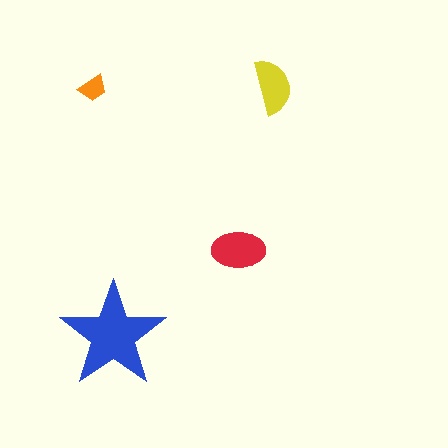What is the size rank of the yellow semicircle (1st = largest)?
3rd.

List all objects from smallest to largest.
The orange trapezoid, the yellow semicircle, the red ellipse, the blue star.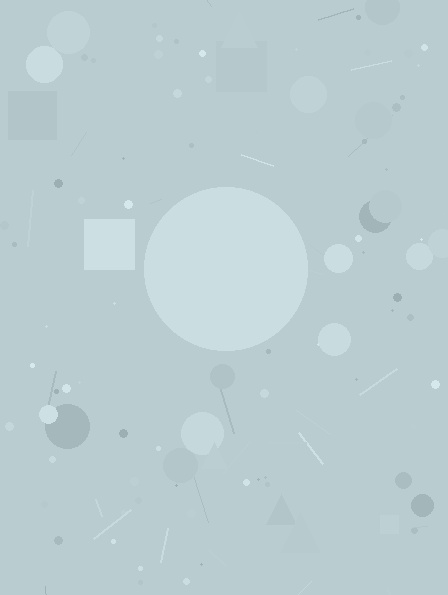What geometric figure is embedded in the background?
A circle is embedded in the background.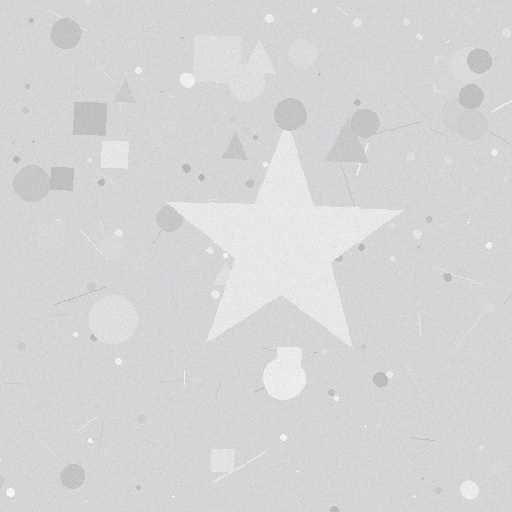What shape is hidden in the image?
A star is hidden in the image.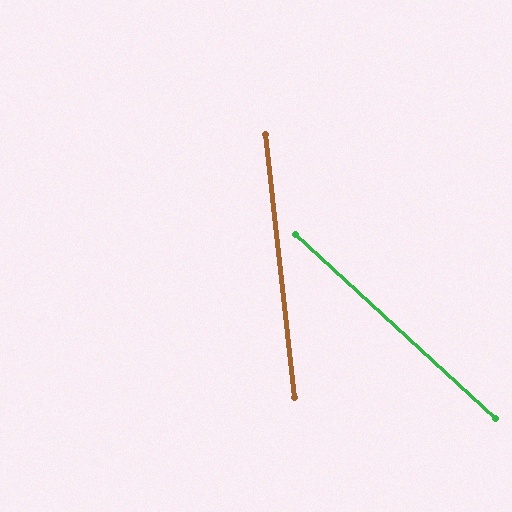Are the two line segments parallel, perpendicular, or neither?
Neither parallel nor perpendicular — they differ by about 41°.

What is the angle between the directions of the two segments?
Approximately 41 degrees.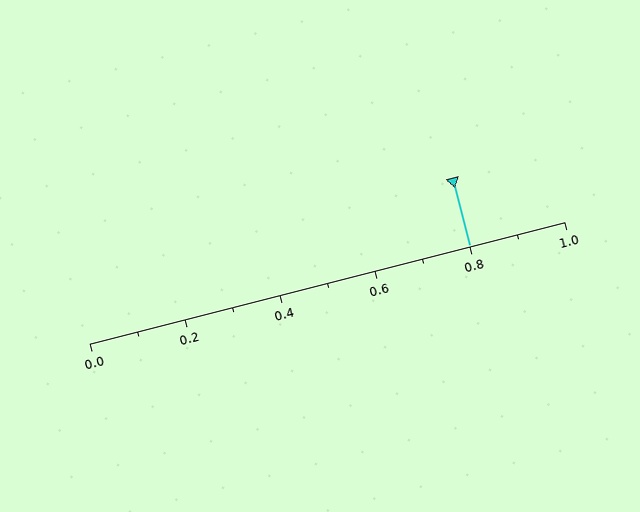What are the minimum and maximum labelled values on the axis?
The axis runs from 0.0 to 1.0.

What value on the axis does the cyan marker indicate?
The marker indicates approximately 0.8.